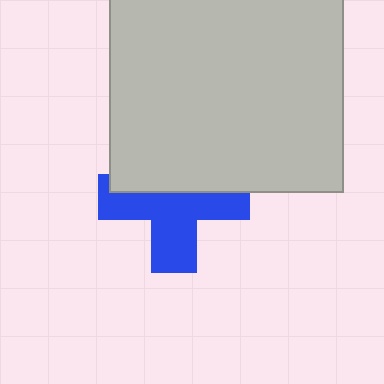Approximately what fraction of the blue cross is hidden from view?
Roughly 44% of the blue cross is hidden behind the light gray square.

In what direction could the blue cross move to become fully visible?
The blue cross could move down. That would shift it out from behind the light gray square entirely.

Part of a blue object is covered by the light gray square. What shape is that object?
It is a cross.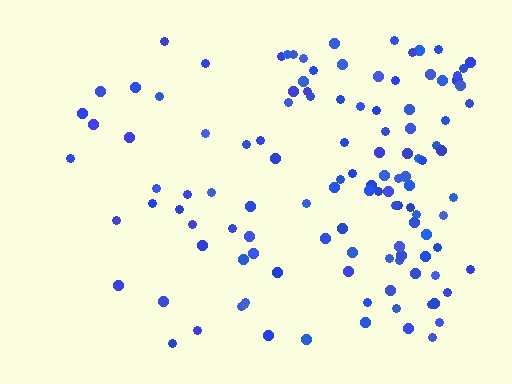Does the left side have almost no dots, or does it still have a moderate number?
Still a moderate number, just noticeably fewer than the right.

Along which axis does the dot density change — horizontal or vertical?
Horizontal.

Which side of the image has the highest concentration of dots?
The right.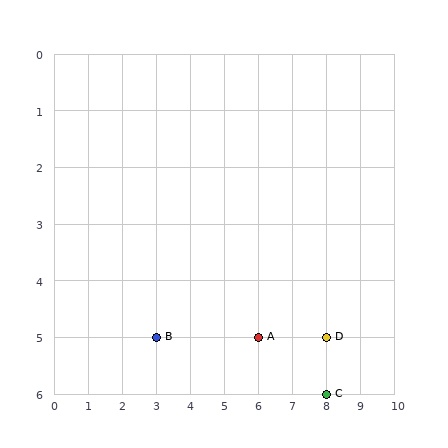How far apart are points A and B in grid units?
Points A and B are 3 columns apart.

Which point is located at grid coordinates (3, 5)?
Point B is at (3, 5).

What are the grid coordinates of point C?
Point C is at grid coordinates (8, 6).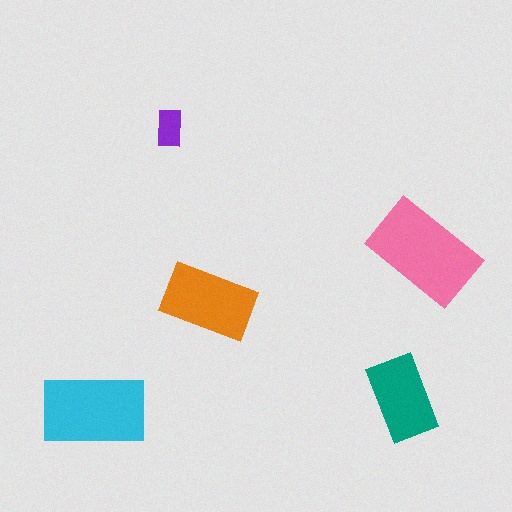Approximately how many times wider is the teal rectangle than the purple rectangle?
About 2.5 times wider.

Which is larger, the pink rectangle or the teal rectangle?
The pink one.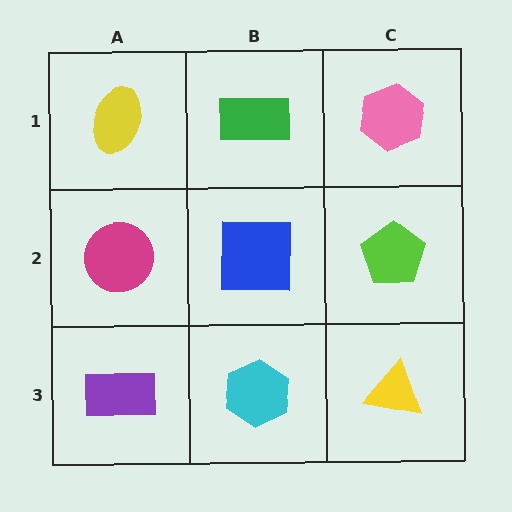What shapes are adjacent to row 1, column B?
A blue square (row 2, column B), a yellow ellipse (row 1, column A), a pink hexagon (row 1, column C).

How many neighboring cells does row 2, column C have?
3.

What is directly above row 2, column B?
A green rectangle.